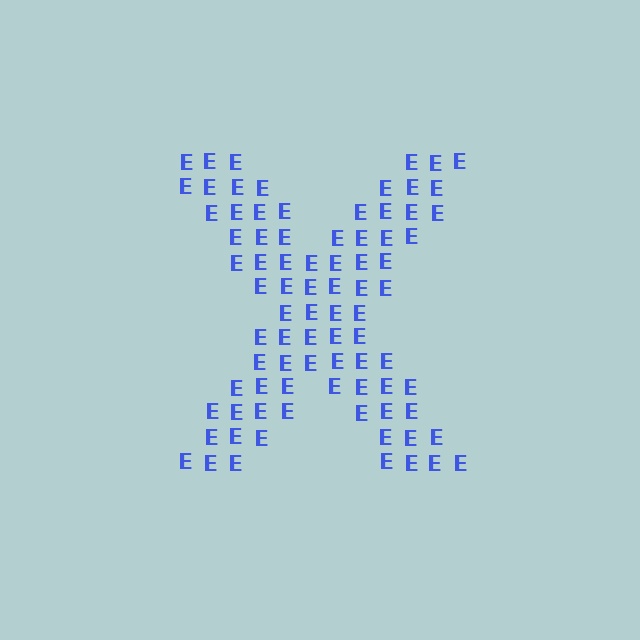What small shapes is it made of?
It is made of small letter E's.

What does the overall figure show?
The overall figure shows the letter X.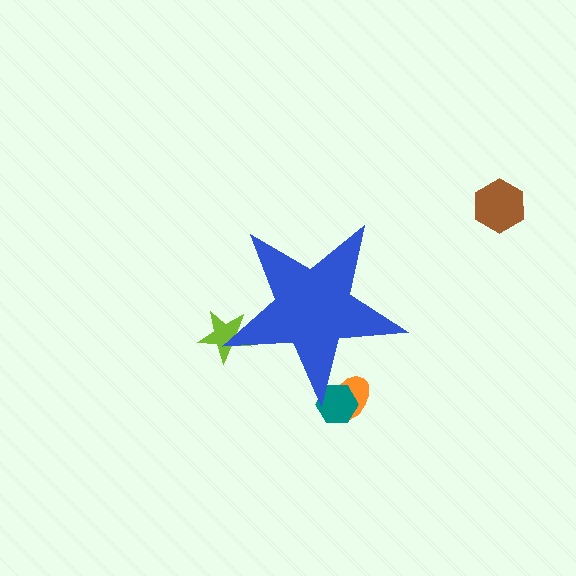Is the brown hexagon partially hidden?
No, the brown hexagon is fully visible.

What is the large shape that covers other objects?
A blue star.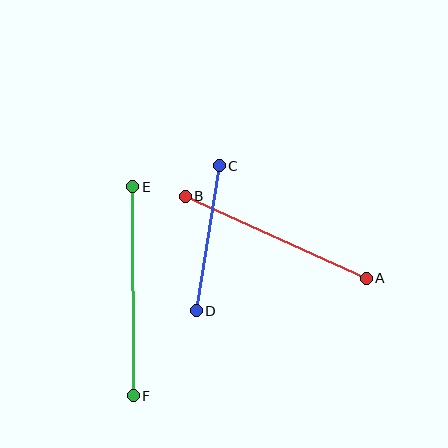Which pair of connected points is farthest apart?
Points E and F are farthest apart.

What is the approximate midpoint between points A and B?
The midpoint is at approximately (276, 237) pixels.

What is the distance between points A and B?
The distance is approximately 199 pixels.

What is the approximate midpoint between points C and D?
The midpoint is at approximately (208, 238) pixels.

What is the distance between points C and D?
The distance is approximately 147 pixels.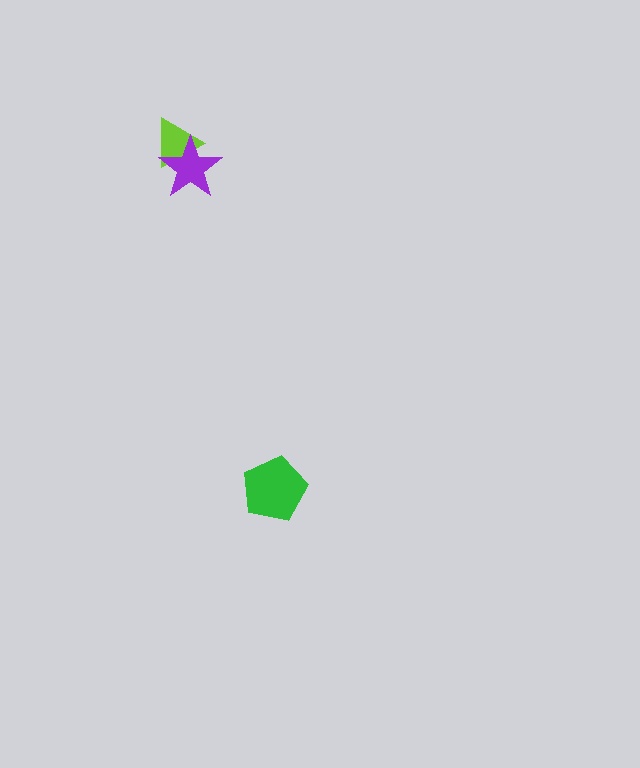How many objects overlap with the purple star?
1 object overlaps with the purple star.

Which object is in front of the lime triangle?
The purple star is in front of the lime triangle.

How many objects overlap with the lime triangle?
1 object overlaps with the lime triangle.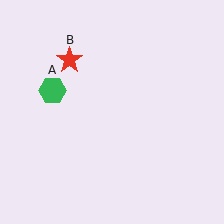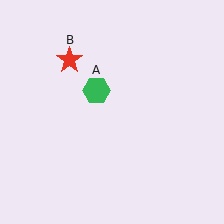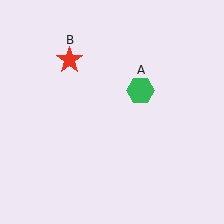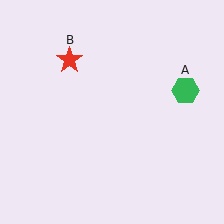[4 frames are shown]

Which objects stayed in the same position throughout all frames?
Red star (object B) remained stationary.